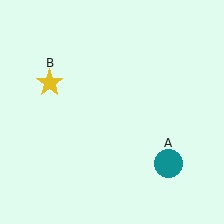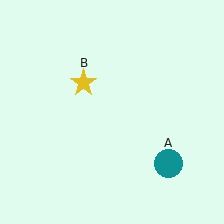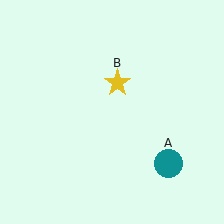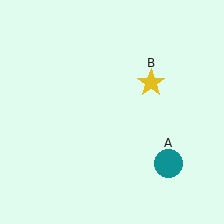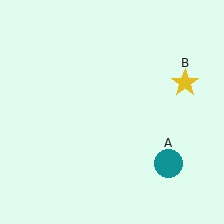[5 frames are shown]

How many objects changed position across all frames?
1 object changed position: yellow star (object B).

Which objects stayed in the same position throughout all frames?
Teal circle (object A) remained stationary.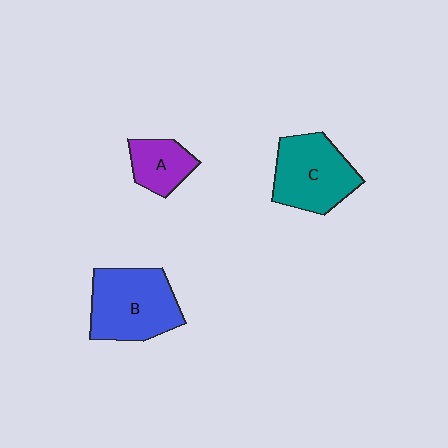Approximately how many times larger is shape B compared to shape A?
Approximately 2.0 times.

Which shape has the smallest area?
Shape A (purple).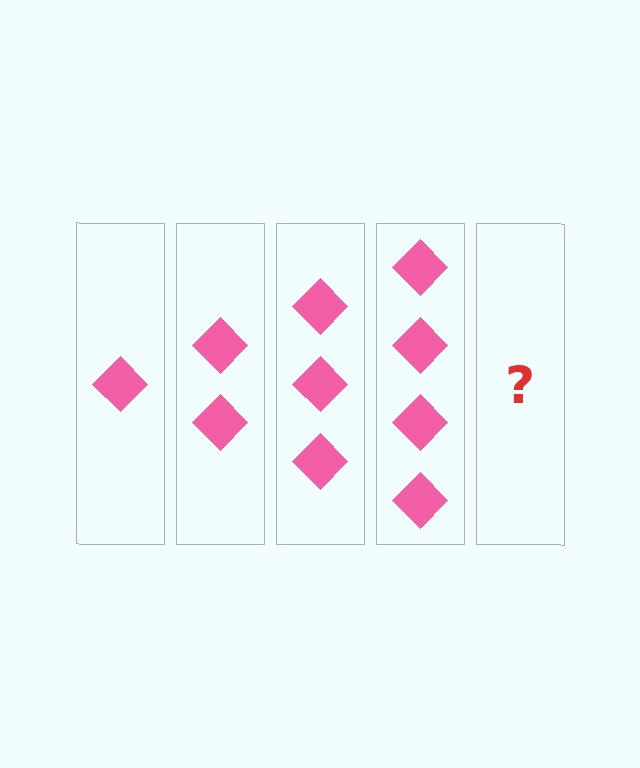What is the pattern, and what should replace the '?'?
The pattern is that each step adds one more diamond. The '?' should be 5 diamonds.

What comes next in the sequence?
The next element should be 5 diamonds.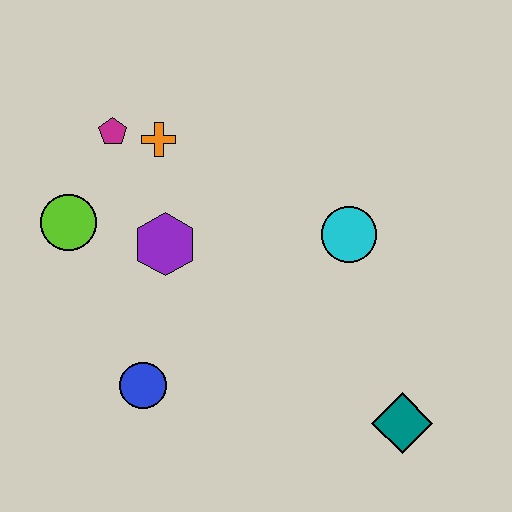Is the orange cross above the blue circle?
Yes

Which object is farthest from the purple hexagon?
The teal diamond is farthest from the purple hexagon.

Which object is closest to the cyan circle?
The purple hexagon is closest to the cyan circle.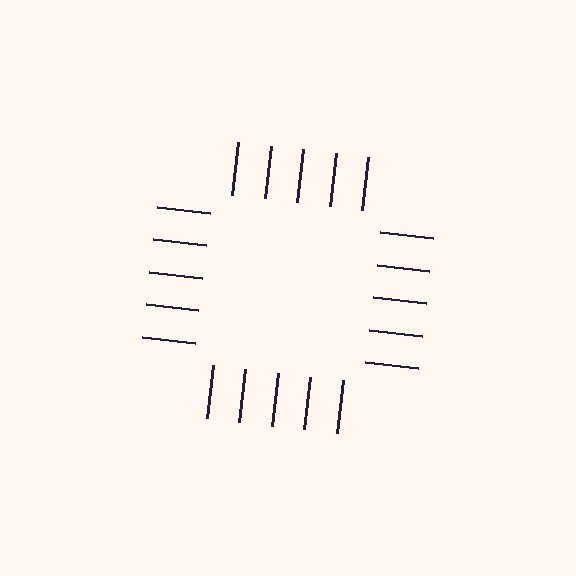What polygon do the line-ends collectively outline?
An illusory square — the line segments terminate on its edges but no continuous stroke is drawn.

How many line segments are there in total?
20 — 5 along each of the 4 edges.